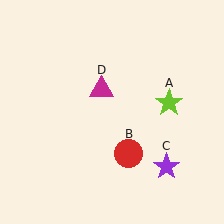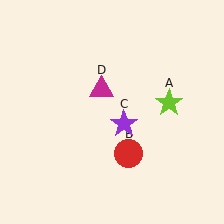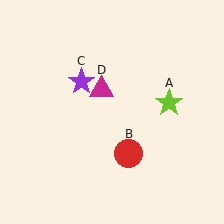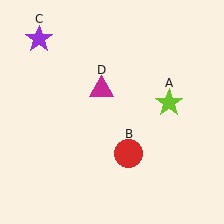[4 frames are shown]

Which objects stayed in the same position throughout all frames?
Lime star (object A) and red circle (object B) and magenta triangle (object D) remained stationary.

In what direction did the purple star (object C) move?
The purple star (object C) moved up and to the left.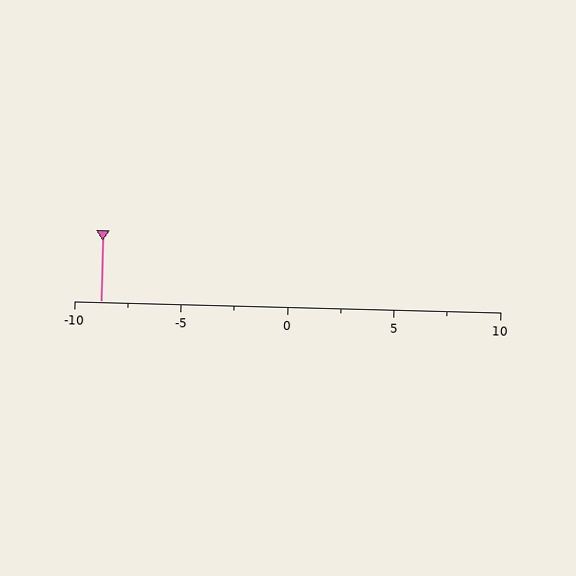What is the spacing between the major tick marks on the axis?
The major ticks are spaced 5 apart.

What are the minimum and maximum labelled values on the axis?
The axis runs from -10 to 10.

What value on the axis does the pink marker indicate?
The marker indicates approximately -8.8.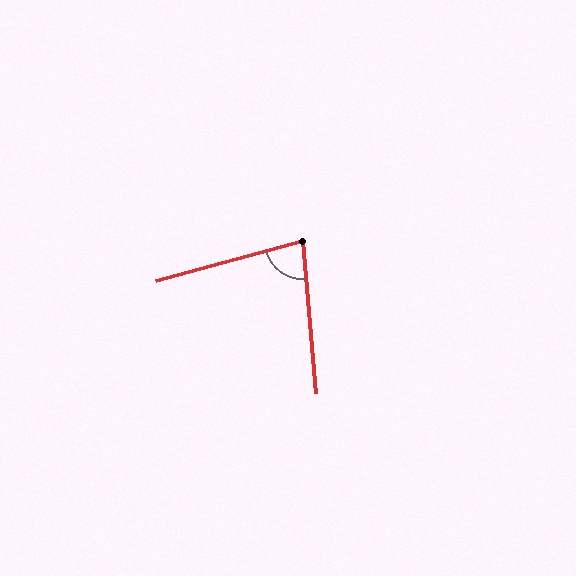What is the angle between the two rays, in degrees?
Approximately 80 degrees.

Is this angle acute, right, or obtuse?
It is acute.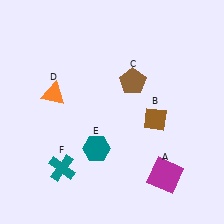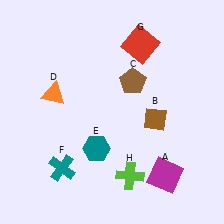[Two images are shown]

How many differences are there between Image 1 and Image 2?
There are 2 differences between the two images.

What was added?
A red square (G), a lime cross (H) were added in Image 2.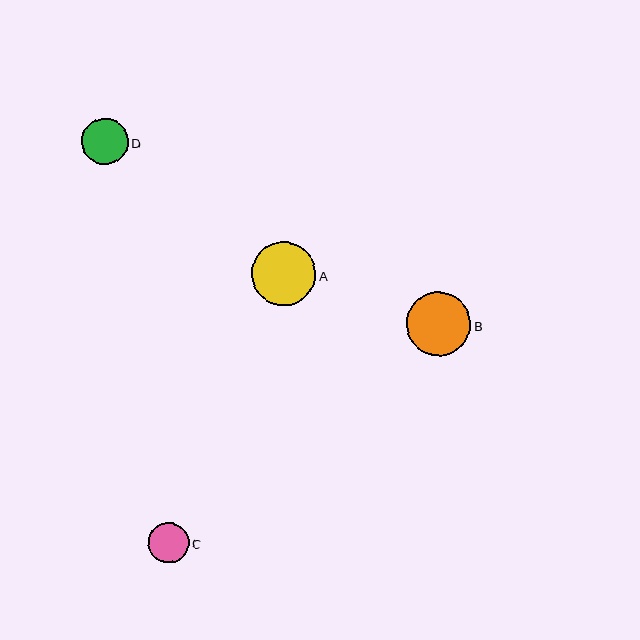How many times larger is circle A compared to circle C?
Circle A is approximately 1.6 times the size of circle C.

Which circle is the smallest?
Circle C is the smallest with a size of approximately 41 pixels.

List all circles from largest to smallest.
From largest to smallest: B, A, D, C.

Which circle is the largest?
Circle B is the largest with a size of approximately 64 pixels.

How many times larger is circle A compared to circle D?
Circle A is approximately 1.4 times the size of circle D.